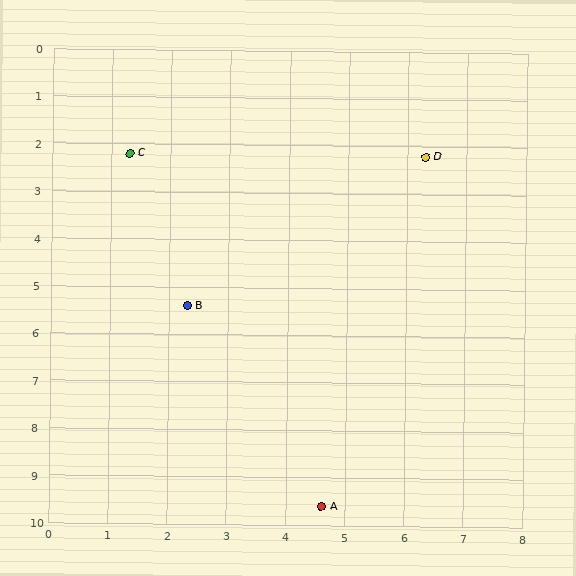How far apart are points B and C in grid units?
Points B and C are about 3.4 grid units apart.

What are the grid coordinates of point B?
Point B is at approximately (2.3, 5.4).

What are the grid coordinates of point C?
Point C is at approximately (1.3, 2.2).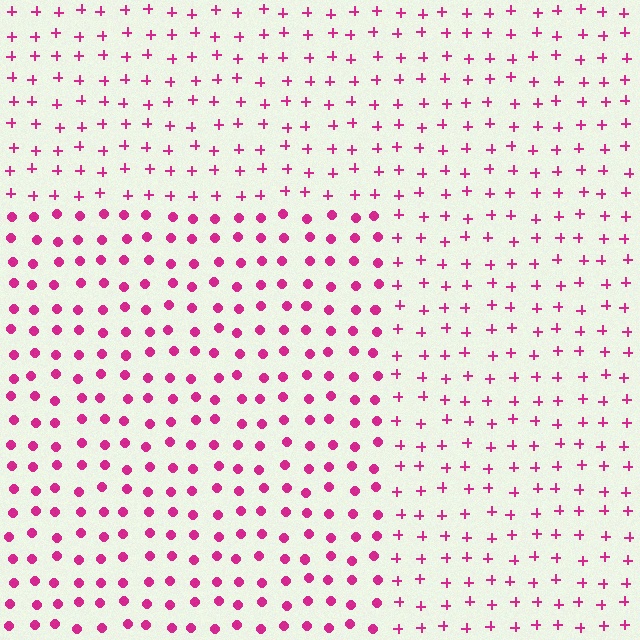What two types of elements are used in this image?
The image uses circles inside the rectangle region and plus signs outside it.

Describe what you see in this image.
The image is filled with small magenta elements arranged in a uniform grid. A rectangle-shaped region contains circles, while the surrounding area contains plus signs. The boundary is defined purely by the change in element shape.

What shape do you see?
I see a rectangle.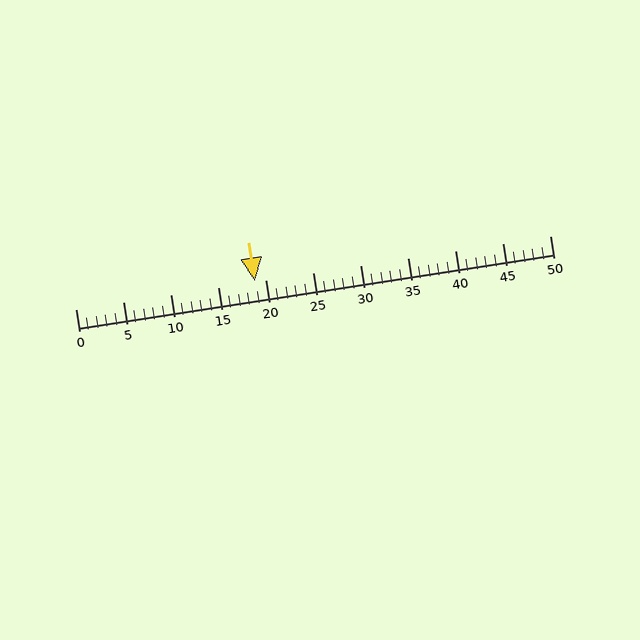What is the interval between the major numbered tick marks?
The major tick marks are spaced 5 units apart.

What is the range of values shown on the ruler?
The ruler shows values from 0 to 50.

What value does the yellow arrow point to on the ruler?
The yellow arrow points to approximately 19.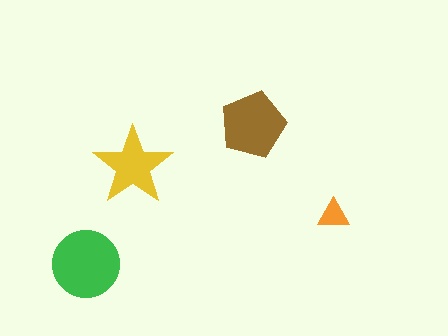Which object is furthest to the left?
The green circle is leftmost.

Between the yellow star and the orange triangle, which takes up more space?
The yellow star.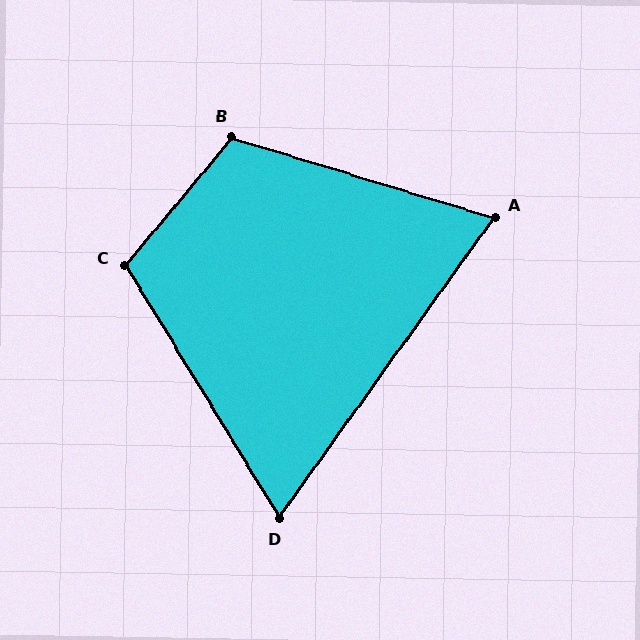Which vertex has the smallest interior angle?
D, at approximately 67 degrees.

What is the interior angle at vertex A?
Approximately 71 degrees (acute).